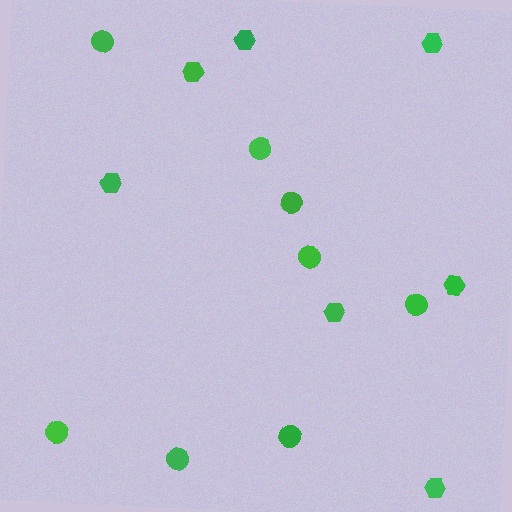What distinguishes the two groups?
There are 2 groups: one group of circles (8) and one group of hexagons (7).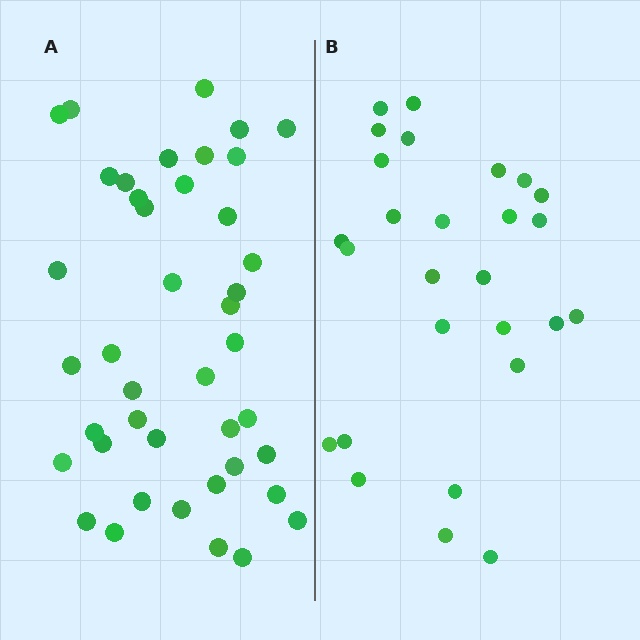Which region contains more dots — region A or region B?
Region A (the left region) has more dots.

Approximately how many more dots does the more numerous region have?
Region A has approximately 15 more dots than region B.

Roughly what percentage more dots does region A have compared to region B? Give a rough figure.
About 55% more.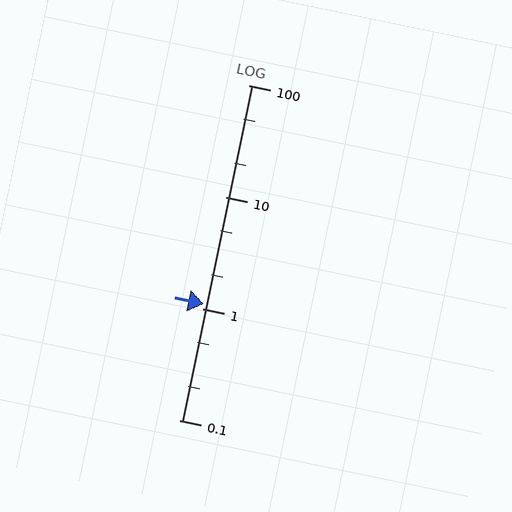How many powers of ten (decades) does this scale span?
The scale spans 3 decades, from 0.1 to 100.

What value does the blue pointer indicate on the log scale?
The pointer indicates approximately 1.1.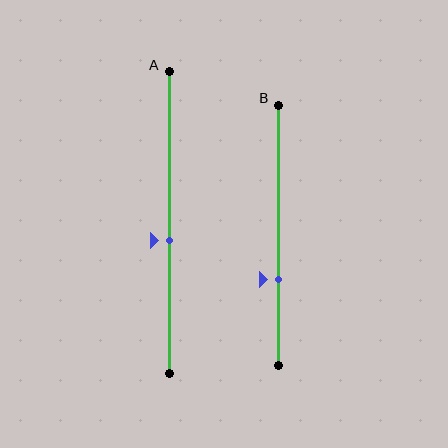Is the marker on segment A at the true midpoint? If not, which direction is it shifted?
No, the marker on segment A is shifted downward by about 6% of the segment length.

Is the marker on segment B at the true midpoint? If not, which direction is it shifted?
No, the marker on segment B is shifted downward by about 17% of the segment length.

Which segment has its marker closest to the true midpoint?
Segment A has its marker closest to the true midpoint.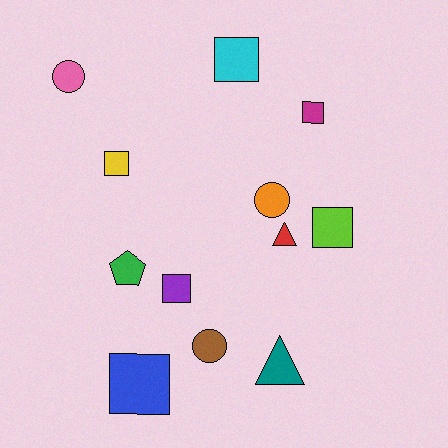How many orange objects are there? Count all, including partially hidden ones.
There is 1 orange object.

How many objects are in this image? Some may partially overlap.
There are 12 objects.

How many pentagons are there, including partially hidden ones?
There is 1 pentagon.